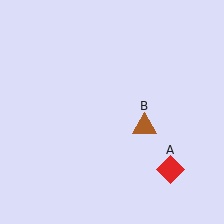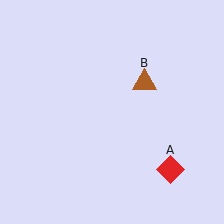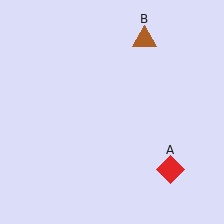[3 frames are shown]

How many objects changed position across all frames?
1 object changed position: brown triangle (object B).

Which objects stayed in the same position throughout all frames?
Red diamond (object A) remained stationary.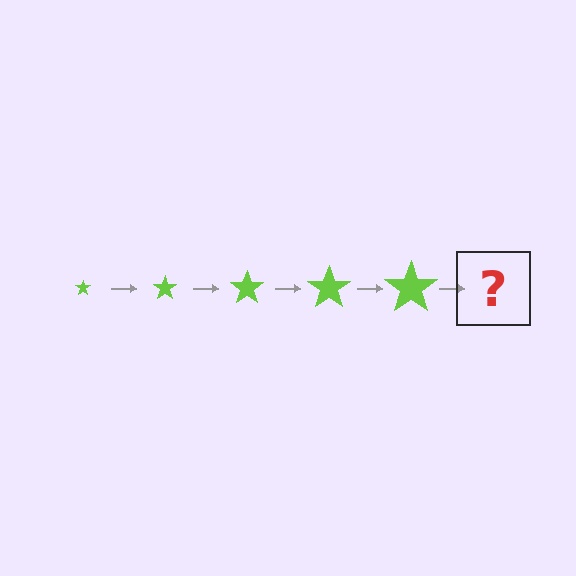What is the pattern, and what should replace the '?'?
The pattern is that the star gets progressively larger each step. The '?' should be a lime star, larger than the previous one.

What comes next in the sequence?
The next element should be a lime star, larger than the previous one.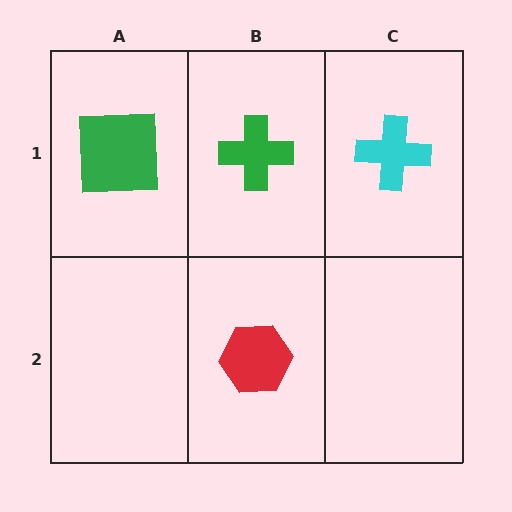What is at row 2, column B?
A red hexagon.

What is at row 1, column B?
A green cross.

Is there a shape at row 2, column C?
No, that cell is empty.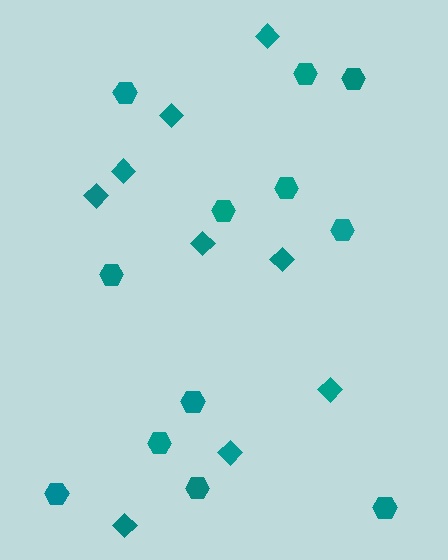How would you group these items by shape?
There are 2 groups: one group of diamonds (9) and one group of hexagons (12).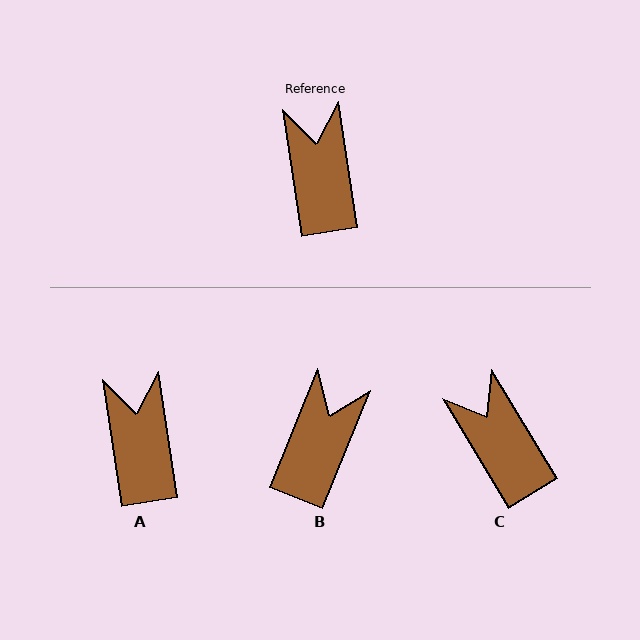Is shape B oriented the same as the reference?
No, it is off by about 31 degrees.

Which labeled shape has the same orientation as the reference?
A.